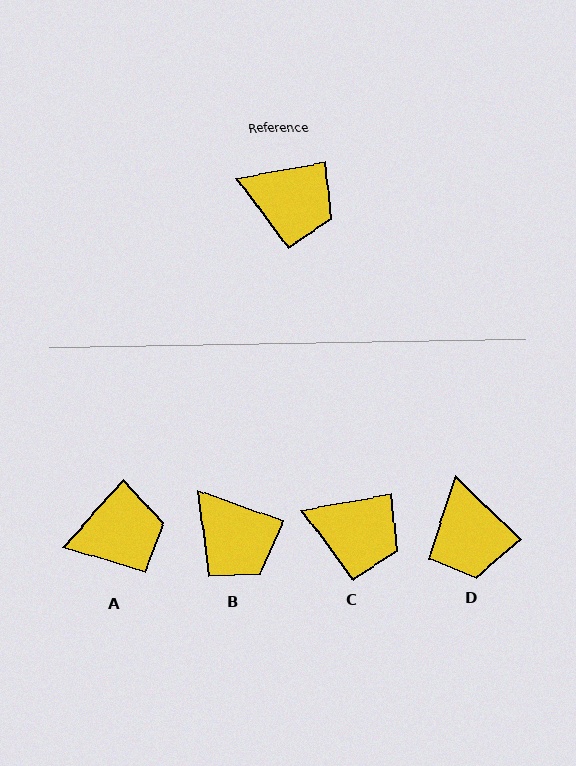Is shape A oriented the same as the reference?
No, it is off by about 38 degrees.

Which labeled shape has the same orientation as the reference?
C.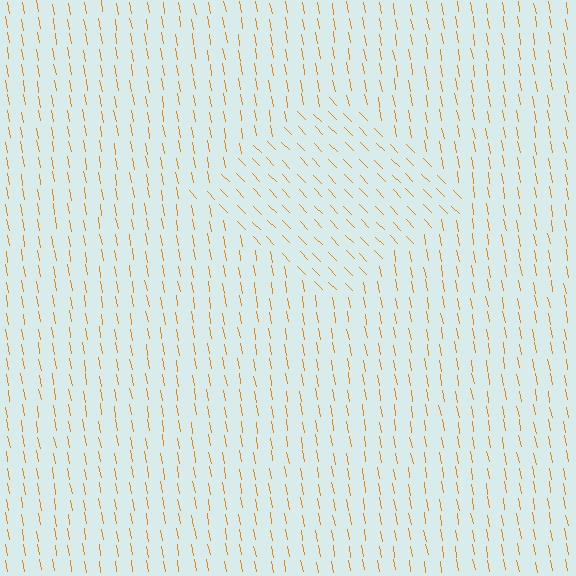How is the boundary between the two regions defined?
The boundary is defined purely by a change in line orientation (approximately 34 degrees difference). All lines are the same color and thickness.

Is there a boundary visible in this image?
Yes, there is a texture boundary formed by a change in line orientation.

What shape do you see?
I see a diamond.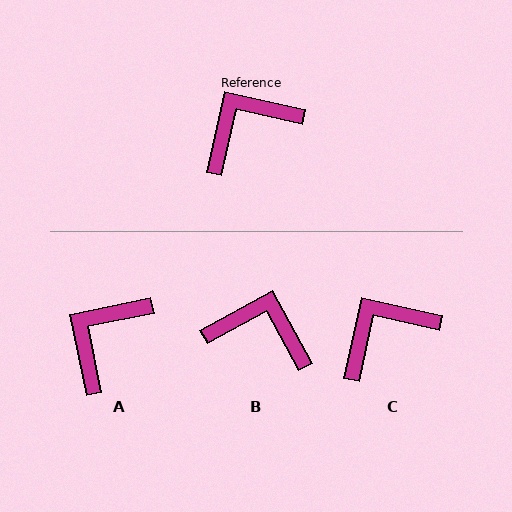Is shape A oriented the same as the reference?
No, it is off by about 24 degrees.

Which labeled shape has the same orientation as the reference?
C.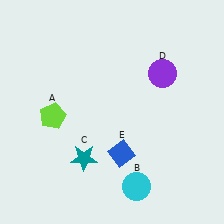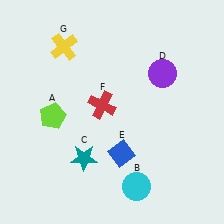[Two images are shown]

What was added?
A red cross (F), a yellow cross (G) were added in Image 2.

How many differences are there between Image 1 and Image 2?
There are 2 differences between the two images.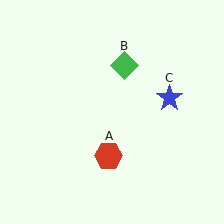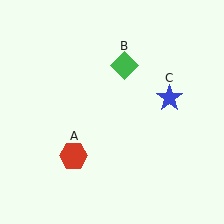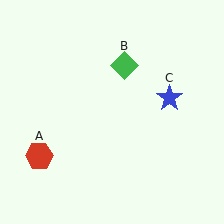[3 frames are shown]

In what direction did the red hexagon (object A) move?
The red hexagon (object A) moved left.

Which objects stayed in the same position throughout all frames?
Green diamond (object B) and blue star (object C) remained stationary.